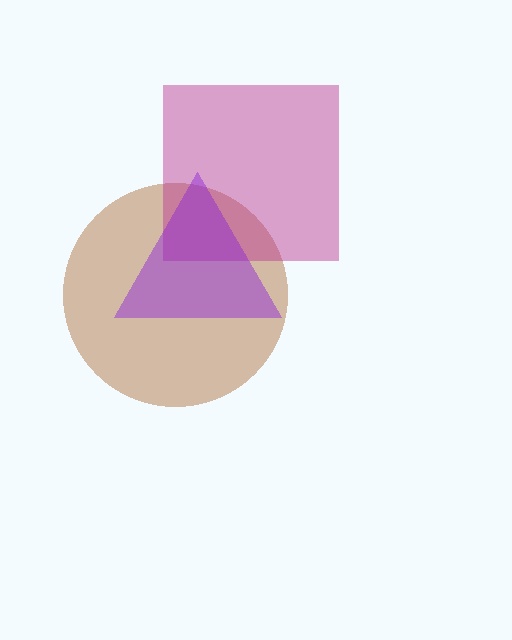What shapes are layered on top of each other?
The layered shapes are: a brown circle, a magenta square, a purple triangle.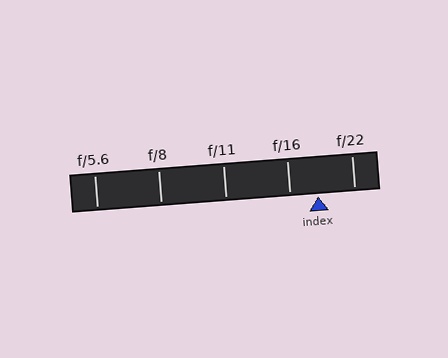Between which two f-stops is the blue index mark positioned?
The index mark is between f/16 and f/22.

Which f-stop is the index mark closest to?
The index mark is closest to f/16.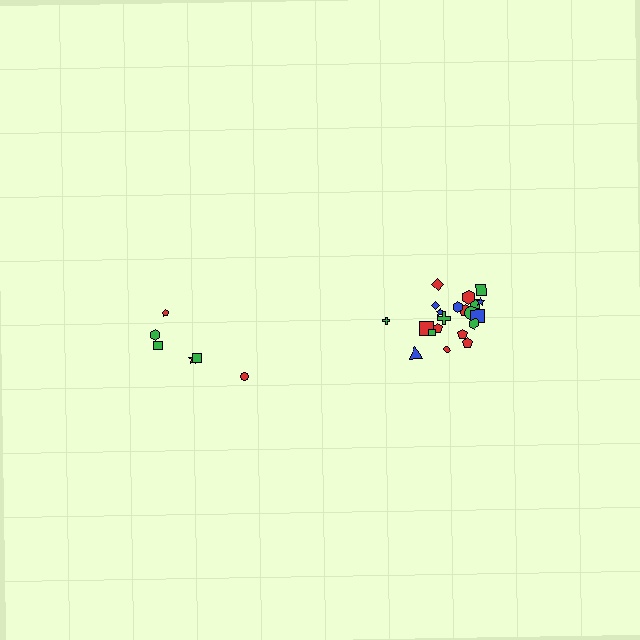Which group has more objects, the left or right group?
The right group.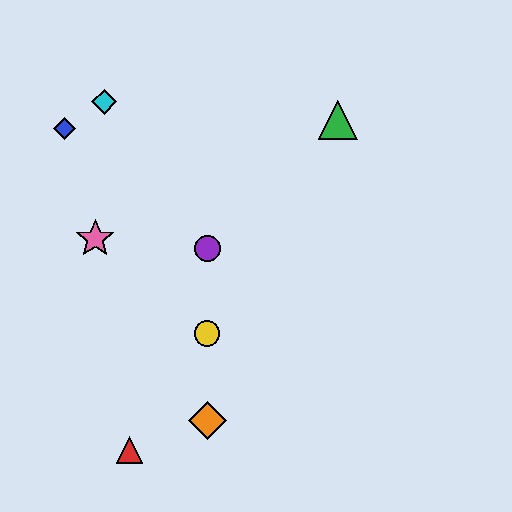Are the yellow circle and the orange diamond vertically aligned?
Yes, both are at x≈207.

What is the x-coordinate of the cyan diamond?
The cyan diamond is at x≈104.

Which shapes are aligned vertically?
The yellow circle, the purple circle, the orange diamond are aligned vertically.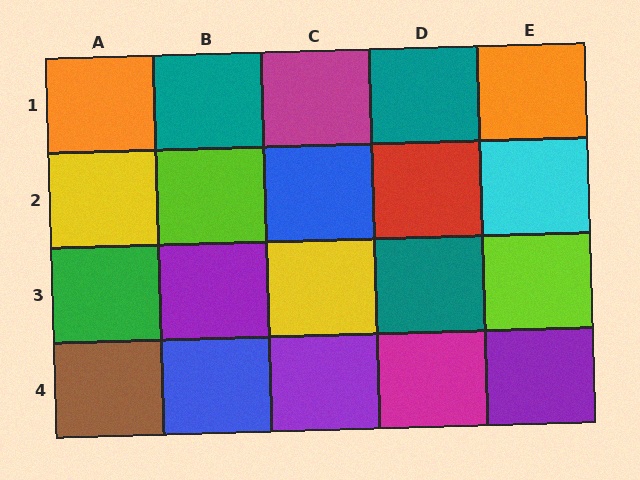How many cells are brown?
1 cell is brown.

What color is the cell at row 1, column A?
Orange.